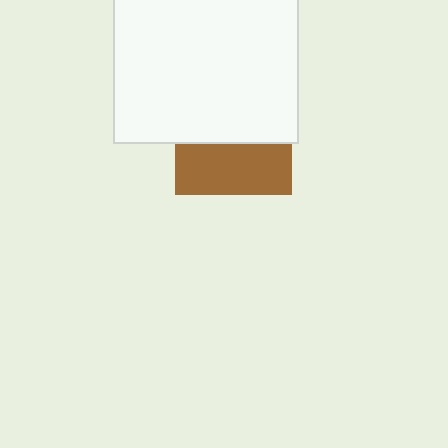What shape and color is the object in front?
The object in front is a white square.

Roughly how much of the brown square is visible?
A small part of it is visible (roughly 44%).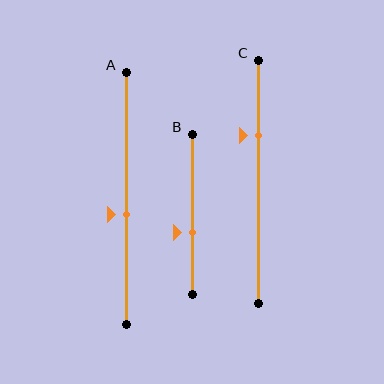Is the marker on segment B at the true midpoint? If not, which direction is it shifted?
No, the marker on segment B is shifted downward by about 11% of the segment length.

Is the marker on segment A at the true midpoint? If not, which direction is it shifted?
No, the marker on segment A is shifted downward by about 7% of the segment length.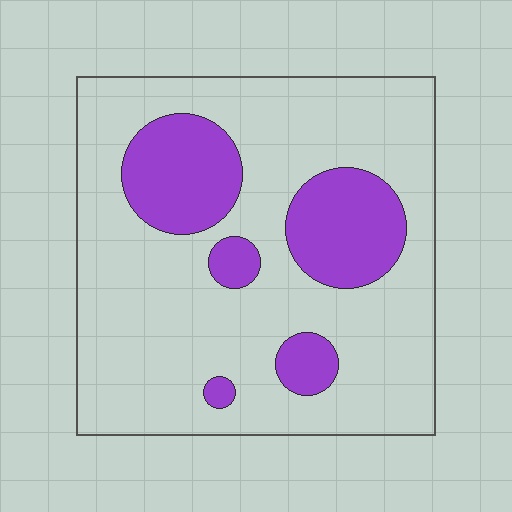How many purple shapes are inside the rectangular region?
5.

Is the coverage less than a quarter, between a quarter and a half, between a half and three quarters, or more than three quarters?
Less than a quarter.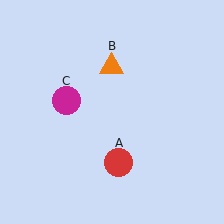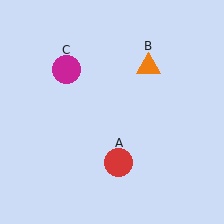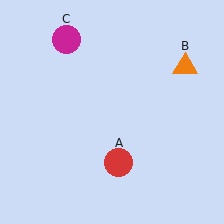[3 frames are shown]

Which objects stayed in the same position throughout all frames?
Red circle (object A) remained stationary.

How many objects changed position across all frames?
2 objects changed position: orange triangle (object B), magenta circle (object C).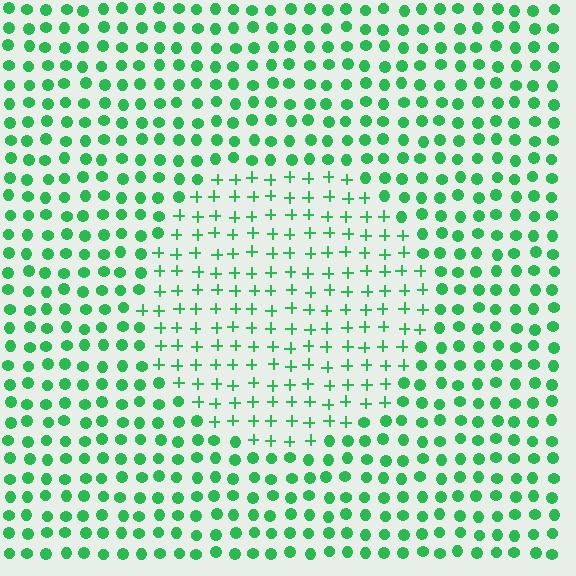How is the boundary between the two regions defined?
The boundary is defined by a change in element shape: plus signs inside vs. circles outside. All elements share the same color and spacing.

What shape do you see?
I see a circle.